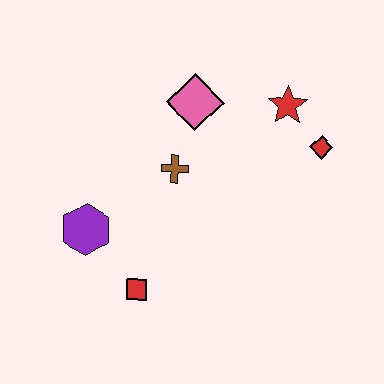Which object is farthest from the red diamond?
The purple hexagon is farthest from the red diamond.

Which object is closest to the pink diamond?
The brown cross is closest to the pink diamond.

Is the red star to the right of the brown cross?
Yes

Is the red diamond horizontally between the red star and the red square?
No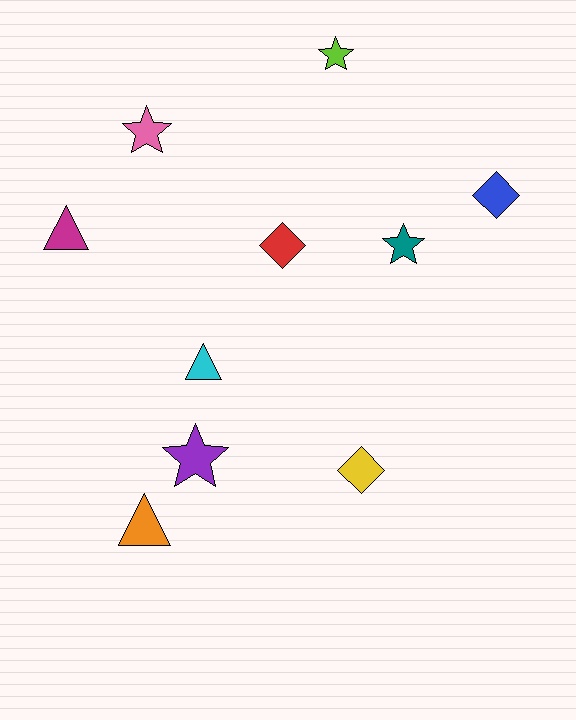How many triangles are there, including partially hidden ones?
There are 3 triangles.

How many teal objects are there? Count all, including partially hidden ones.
There is 1 teal object.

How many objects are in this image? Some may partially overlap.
There are 10 objects.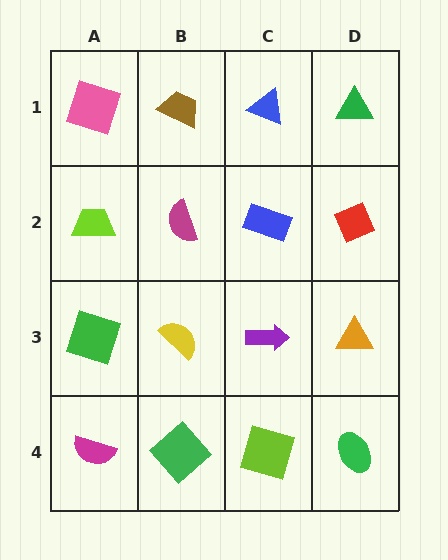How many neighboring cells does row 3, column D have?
3.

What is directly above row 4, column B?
A yellow semicircle.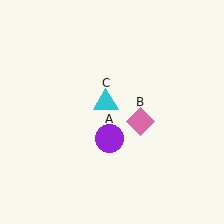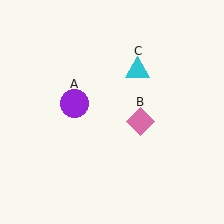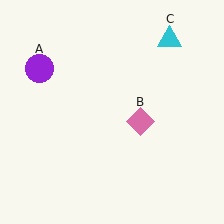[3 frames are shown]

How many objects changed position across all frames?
2 objects changed position: purple circle (object A), cyan triangle (object C).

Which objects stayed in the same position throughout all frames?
Pink diamond (object B) remained stationary.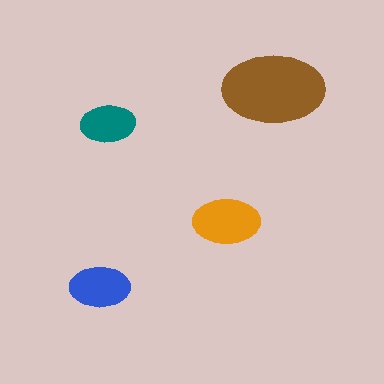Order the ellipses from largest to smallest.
the brown one, the orange one, the blue one, the teal one.